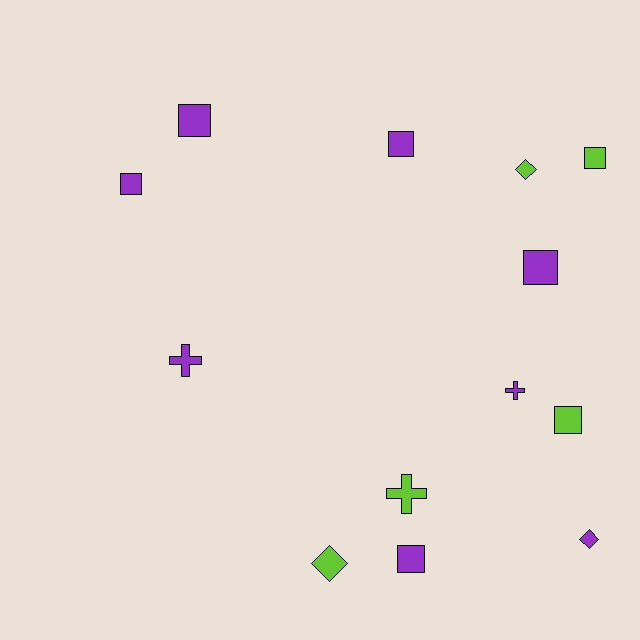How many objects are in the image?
There are 13 objects.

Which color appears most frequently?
Purple, with 8 objects.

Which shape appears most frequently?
Square, with 7 objects.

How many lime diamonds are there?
There are 2 lime diamonds.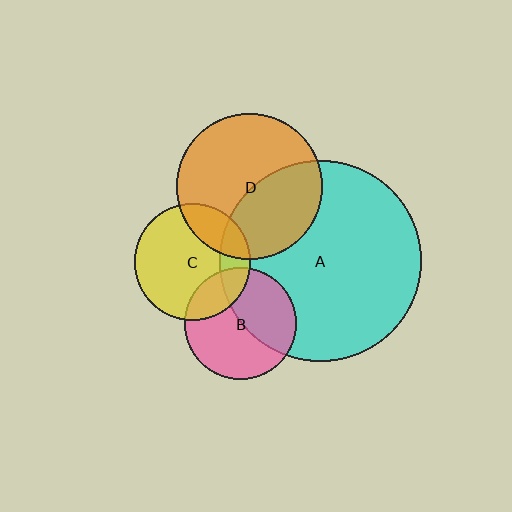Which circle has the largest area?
Circle A (cyan).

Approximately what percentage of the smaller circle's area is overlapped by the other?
Approximately 20%.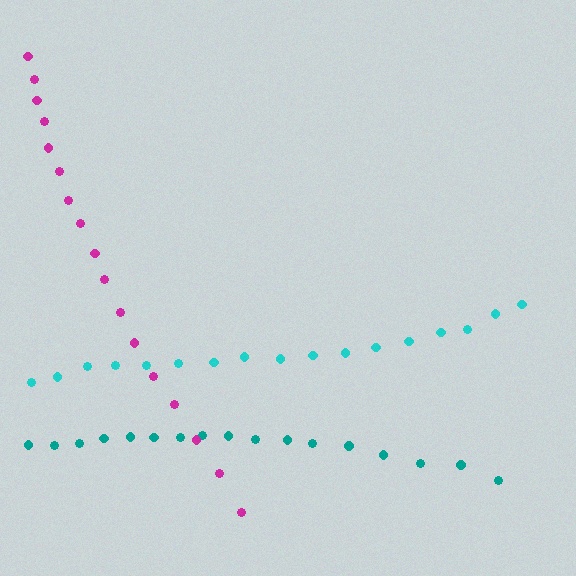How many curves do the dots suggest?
There are 3 distinct paths.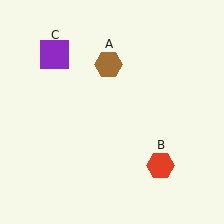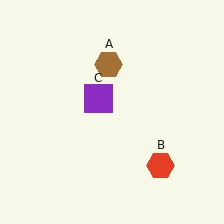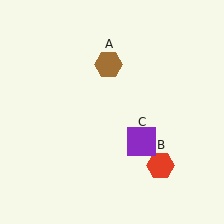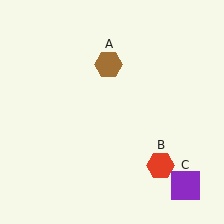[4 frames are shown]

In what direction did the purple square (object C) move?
The purple square (object C) moved down and to the right.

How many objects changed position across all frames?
1 object changed position: purple square (object C).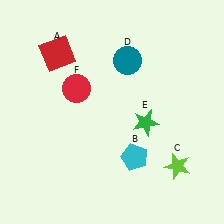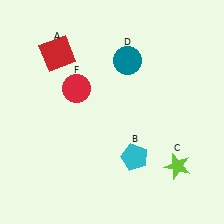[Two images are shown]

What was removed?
The green star (E) was removed in Image 2.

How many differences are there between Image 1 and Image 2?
There is 1 difference between the two images.